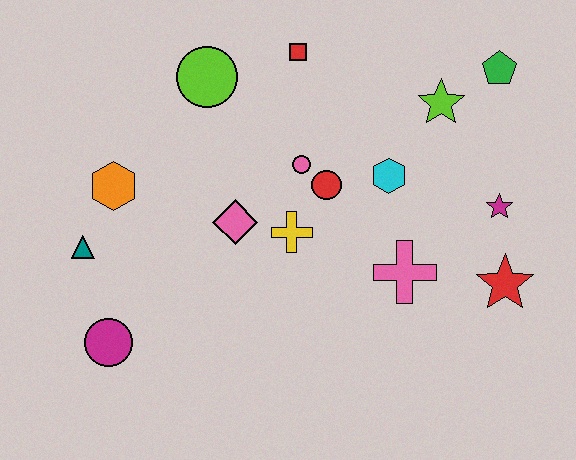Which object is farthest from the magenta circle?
The green pentagon is farthest from the magenta circle.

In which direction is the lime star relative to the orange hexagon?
The lime star is to the right of the orange hexagon.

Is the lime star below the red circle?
No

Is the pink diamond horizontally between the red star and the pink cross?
No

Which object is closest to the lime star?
The green pentagon is closest to the lime star.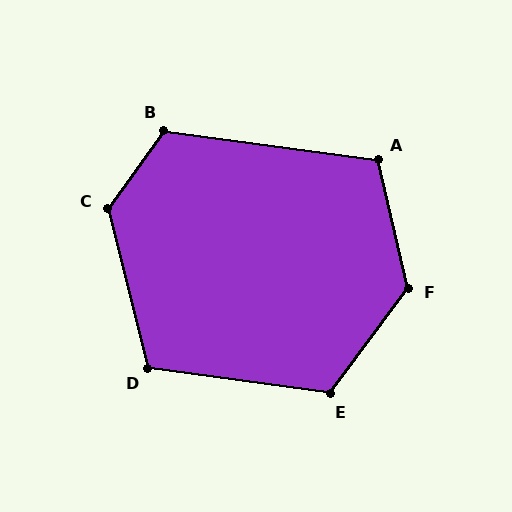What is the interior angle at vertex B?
Approximately 118 degrees (obtuse).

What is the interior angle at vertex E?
Approximately 119 degrees (obtuse).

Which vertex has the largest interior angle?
C, at approximately 130 degrees.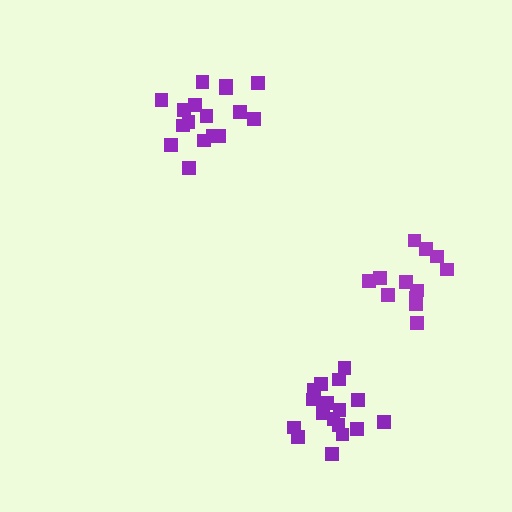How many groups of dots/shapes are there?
There are 3 groups.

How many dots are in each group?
Group 1: 17 dots, Group 2: 17 dots, Group 3: 12 dots (46 total).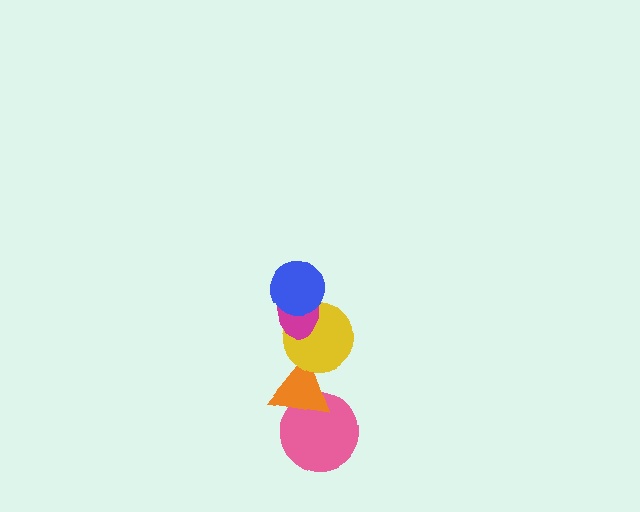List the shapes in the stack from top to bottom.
From top to bottom: the blue circle, the magenta ellipse, the yellow circle, the orange triangle, the pink circle.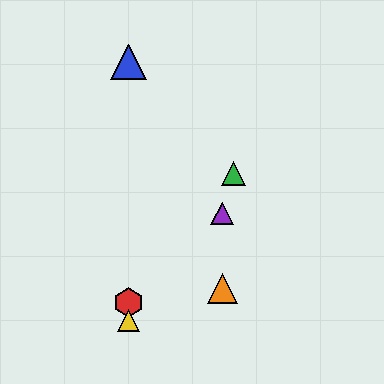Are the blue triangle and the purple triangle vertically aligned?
No, the blue triangle is at x≈129 and the purple triangle is at x≈222.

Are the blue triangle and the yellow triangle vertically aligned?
Yes, both are at x≈129.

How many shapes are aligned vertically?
3 shapes (the red hexagon, the blue triangle, the yellow triangle) are aligned vertically.